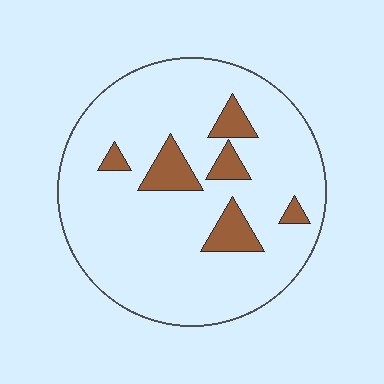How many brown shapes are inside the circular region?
6.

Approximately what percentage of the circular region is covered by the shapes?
Approximately 10%.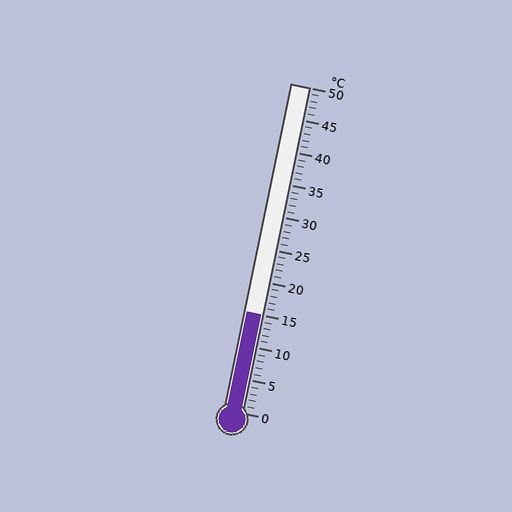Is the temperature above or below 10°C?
The temperature is above 10°C.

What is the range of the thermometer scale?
The thermometer scale ranges from 0°C to 50°C.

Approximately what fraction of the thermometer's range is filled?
The thermometer is filled to approximately 30% of its range.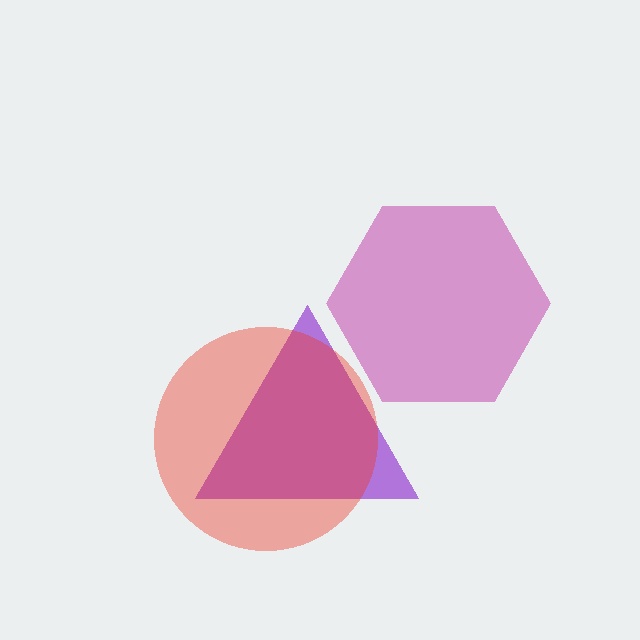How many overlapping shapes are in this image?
There are 3 overlapping shapes in the image.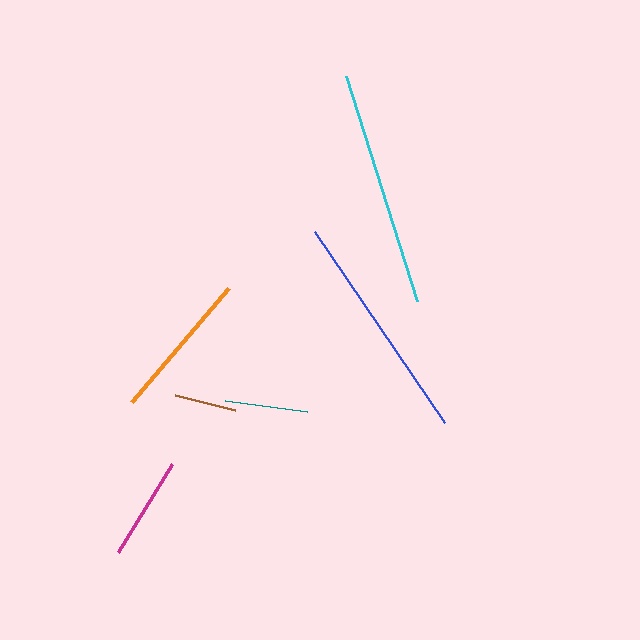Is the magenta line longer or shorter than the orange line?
The orange line is longer than the magenta line.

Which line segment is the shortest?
The brown line is the shortest at approximately 63 pixels.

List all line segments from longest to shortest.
From longest to shortest: cyan, blue, orange, magenta, teal, brown.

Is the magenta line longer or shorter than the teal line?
The magenta line is longer than the teal line.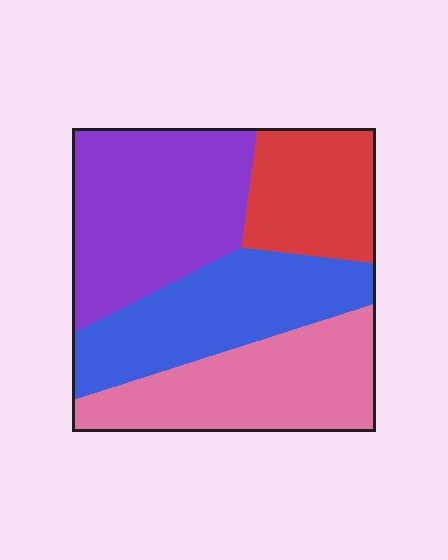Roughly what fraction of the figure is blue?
Blue takes up about one quarter (1/4) of the figure.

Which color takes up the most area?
Purple, at roughly 30%.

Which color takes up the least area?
Red, at roughly 20%.